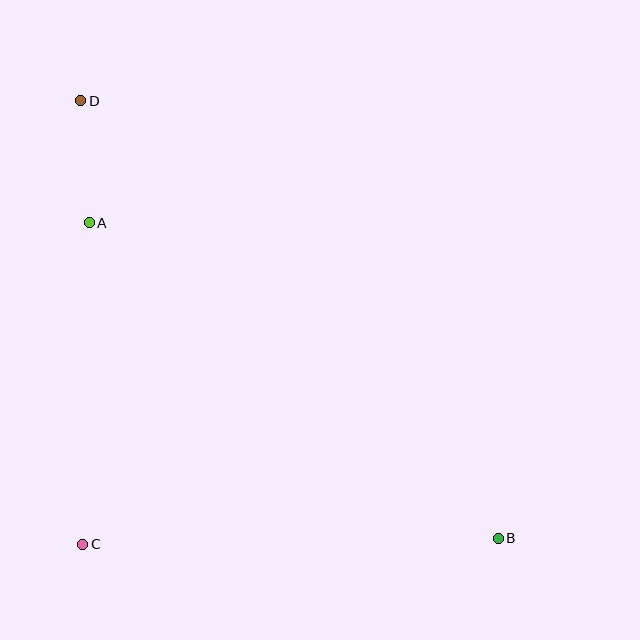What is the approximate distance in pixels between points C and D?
The distance between C and D is approximately 443 pixels.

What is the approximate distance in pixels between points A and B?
The distance between A and B is approximately 516 pixels.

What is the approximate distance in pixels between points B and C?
The distance between B and C is approximately 416 pixels.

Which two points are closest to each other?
Points A and D are closest to each other.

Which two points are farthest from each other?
Points B and D are farthest from each other.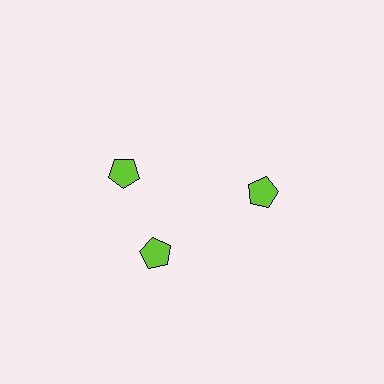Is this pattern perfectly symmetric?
No. The 3 lime pentagons are arranged in a ring, but one element near the 11 o'clock position is rotated out of alignment along the ring, breaking the 3-fold rotational symmetry.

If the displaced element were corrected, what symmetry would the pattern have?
It would have 3-fold rotational symmetry — the pattern would map onto itself every 120 degrees.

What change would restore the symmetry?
The symmetry would be restored by rotating it back into even spacing with its neighbors so that all 3 pentagons sit at equal angles and equal distance from the center.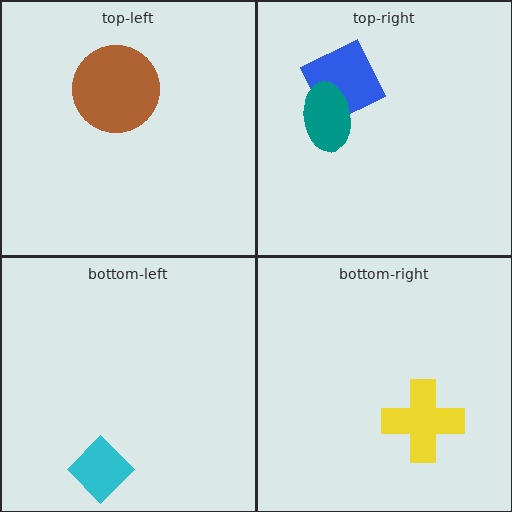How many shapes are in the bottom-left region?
1.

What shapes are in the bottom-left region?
The cyan diamond.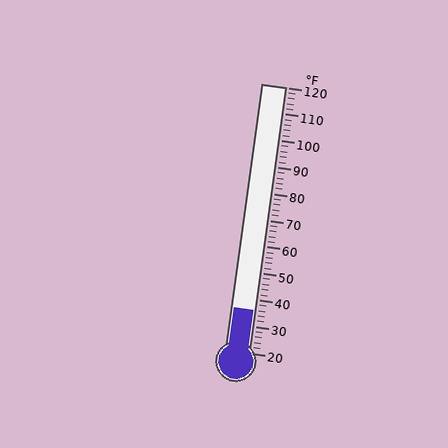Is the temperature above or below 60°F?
The temperature is below 60°F.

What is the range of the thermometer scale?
The thermometer scale ranges from 20°F to 120°F.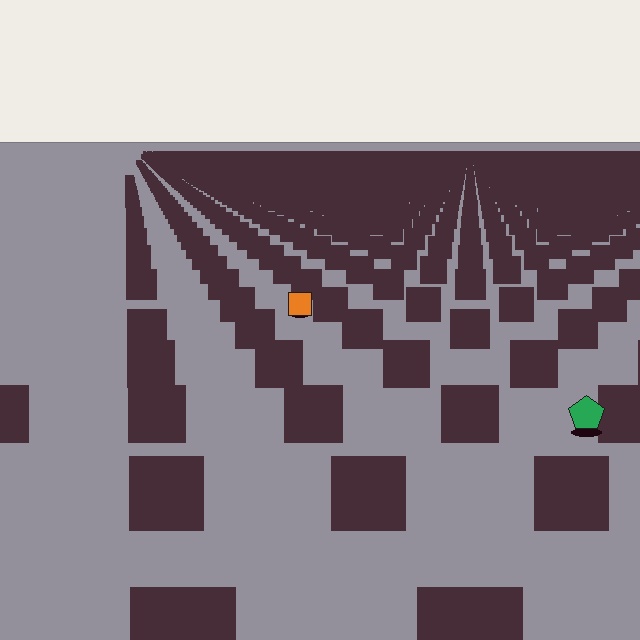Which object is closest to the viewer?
The green pentagon is closest. The texture marks near it are larger and more spread out.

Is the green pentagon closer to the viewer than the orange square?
Yes. The green pentagon is closer — you can tell from the texture gradient: the ground texture is coarser near it.